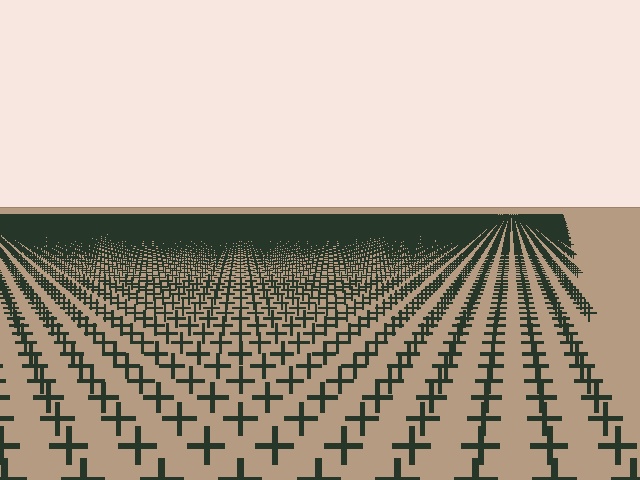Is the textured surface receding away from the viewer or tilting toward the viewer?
The surface is receding away from the viewer. Texture elements get smaller and denser toward the top.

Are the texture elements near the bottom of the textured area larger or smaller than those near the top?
Larger. Near the bottom, elements are closer to the viewer and appear at a bigger on-screen size.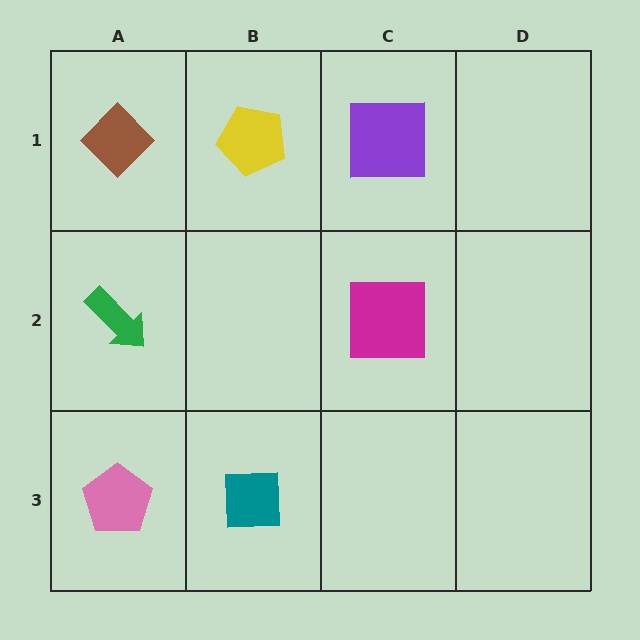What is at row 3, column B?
A teal square.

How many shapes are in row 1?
3 shapes.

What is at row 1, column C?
A purple square.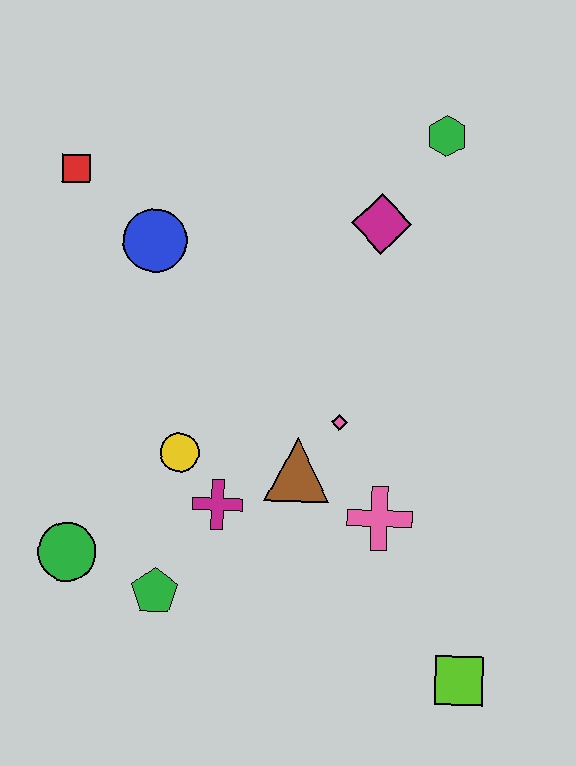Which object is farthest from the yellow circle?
The green hexagon is farthest from the yellow circle.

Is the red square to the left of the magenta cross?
Yes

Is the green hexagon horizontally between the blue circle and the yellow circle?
No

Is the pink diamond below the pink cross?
No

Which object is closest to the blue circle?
The red square is closest to the blue circle.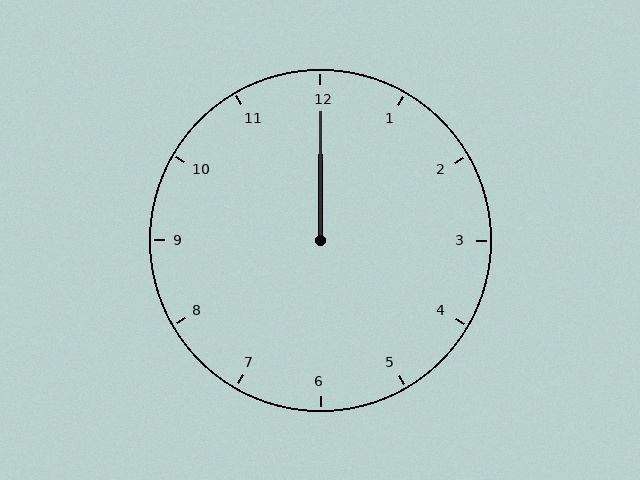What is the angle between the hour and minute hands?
Approximately 0 degrees.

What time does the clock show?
12:00.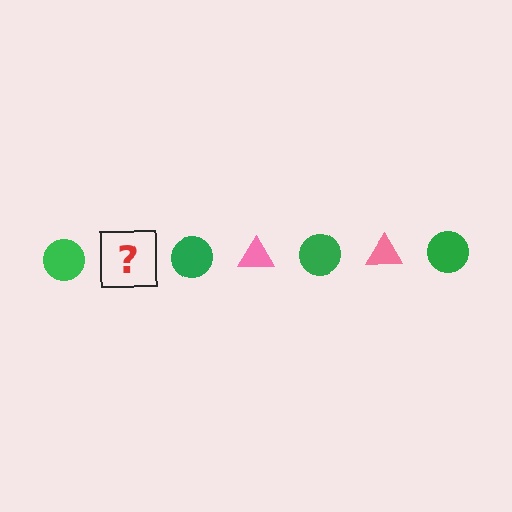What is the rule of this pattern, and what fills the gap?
The rule is that the pattern alternates between green circle and pink triangle. The gap should be filled with a pink triangle.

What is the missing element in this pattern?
The missing element is a pink triangle.